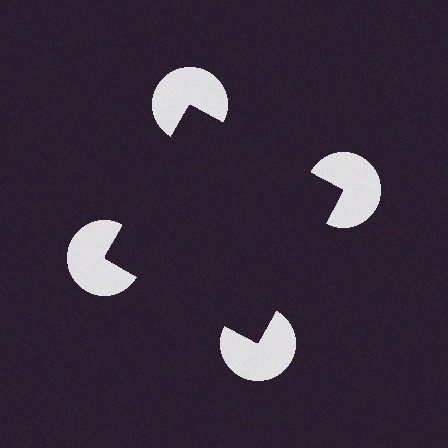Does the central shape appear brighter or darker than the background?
It typically appears slightly darker than the background, even though no actual brightness change is drawn.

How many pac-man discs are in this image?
There are 4 — one at each vertex of the illusory square.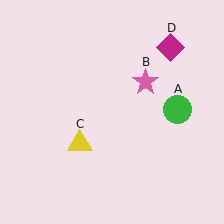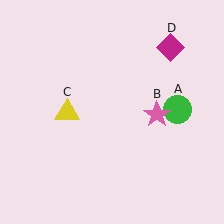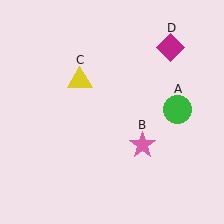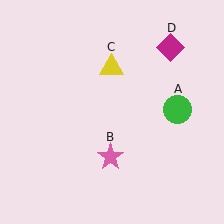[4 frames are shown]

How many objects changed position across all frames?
2 objects changed position: pink star (object B), yellow triangle (object C).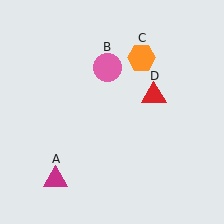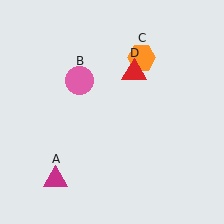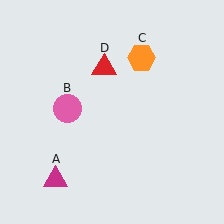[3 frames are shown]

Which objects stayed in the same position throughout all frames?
Magenta triangle (object A) and orange hexagon (object C) remained stationary.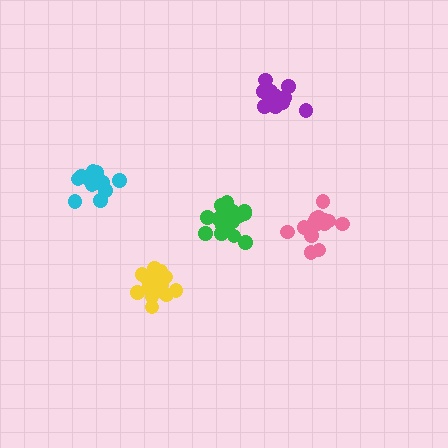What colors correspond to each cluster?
The clusters are colored: yellow, purple, pink, cyan, green.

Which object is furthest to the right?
The pink cluster is rightmost.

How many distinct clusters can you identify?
There are 5 distinct clusters.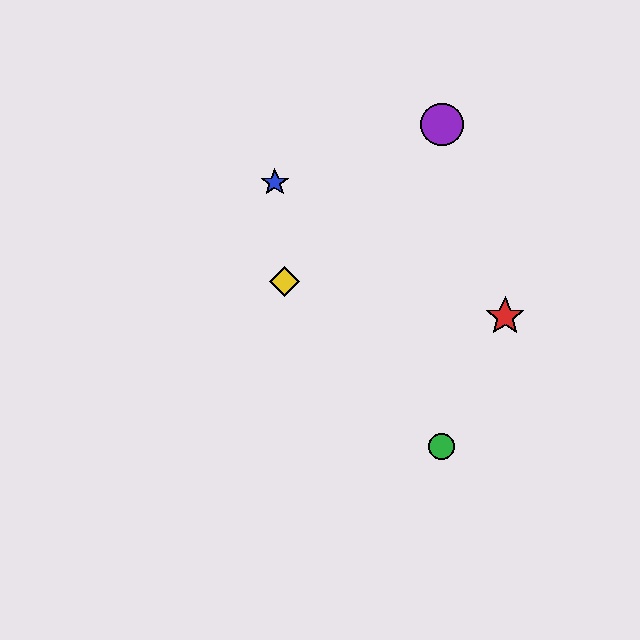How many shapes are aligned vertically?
2 shapes (the green circle, the purple circle) are aligned vertically.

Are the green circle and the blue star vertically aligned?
No, the green circle is at x≈442 and the blue star is at x≈275.